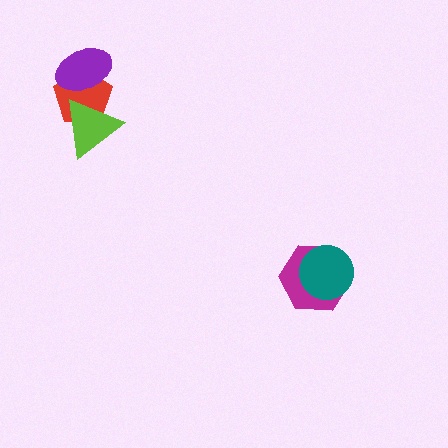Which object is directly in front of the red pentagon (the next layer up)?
The lime triangle is directly in front of the red pentagon.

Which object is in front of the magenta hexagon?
The teal circle is in front of the magenta hexagon.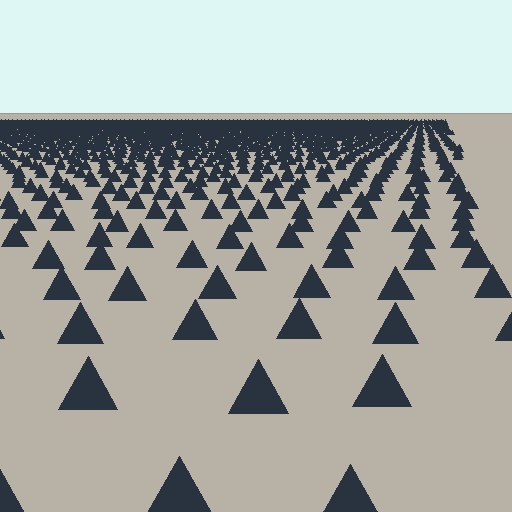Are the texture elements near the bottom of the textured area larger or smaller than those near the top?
Larger. Near the bottom, elements are closer to the viewer and appear at a bigger on-screen size.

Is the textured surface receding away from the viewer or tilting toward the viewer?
The surface is receding away from the viewer. Texture elements get smaller and denser toward the top.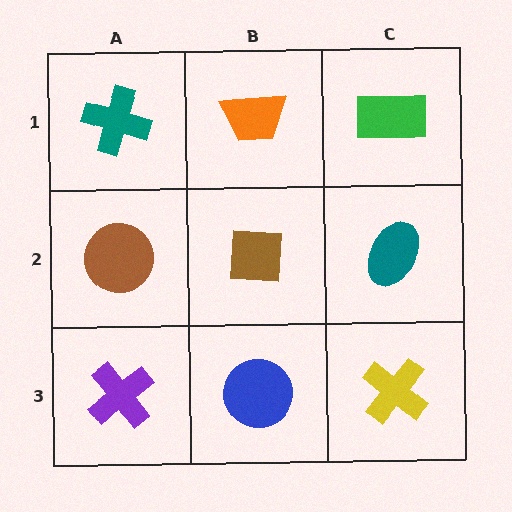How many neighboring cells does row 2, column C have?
3.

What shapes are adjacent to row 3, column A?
A brown circle (row 2, column A), a blue circle (row 3, column B).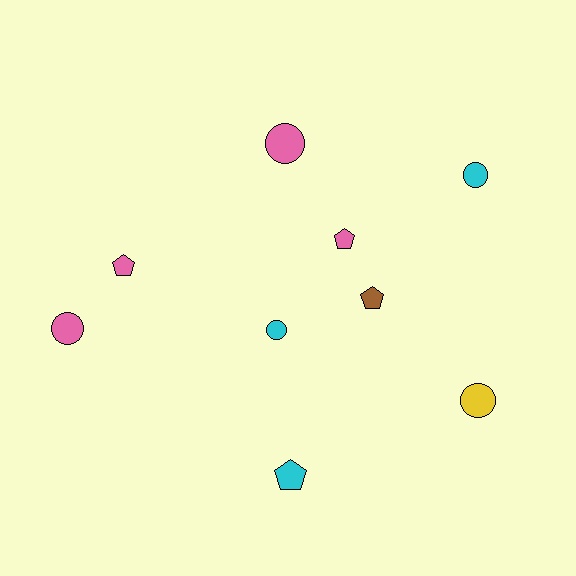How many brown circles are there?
There are no brown circles.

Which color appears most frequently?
Pink, with 4 objects.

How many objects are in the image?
There are 9 objects.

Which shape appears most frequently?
Circle, with 5 objects.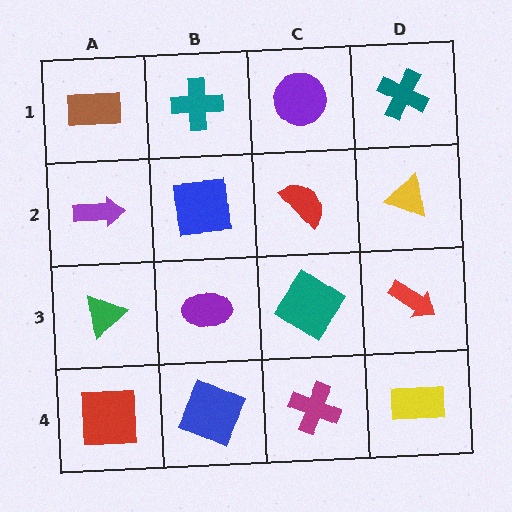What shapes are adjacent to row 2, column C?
A purple circle (row 1, column C), a teal diamond (row 3, column C), a blue square (row 2, column B), a yellow triangle (row 2, column D).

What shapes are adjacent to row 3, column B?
A blue square (row 2, column B), a blue square (row 4, column B), a green triangle (row 3, column A), a teal diamond (row 3, column C).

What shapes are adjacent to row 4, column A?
A green triangle (row 3, column A), a blue square (row 4, column B).